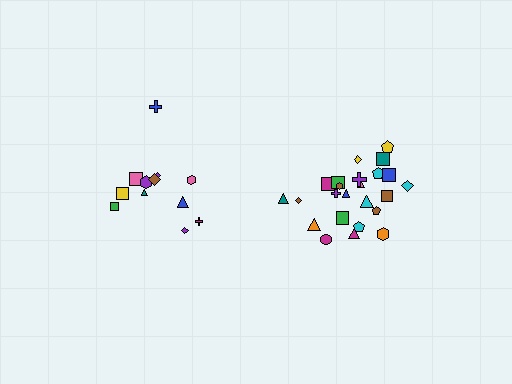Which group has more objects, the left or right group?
The right group.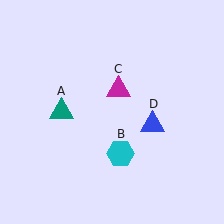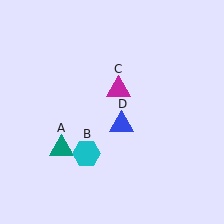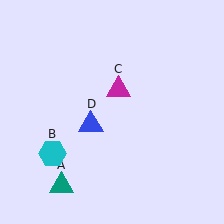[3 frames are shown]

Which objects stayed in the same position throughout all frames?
Magenta triangle (object C) remained stationary.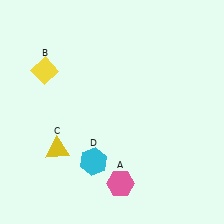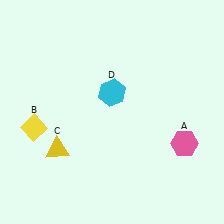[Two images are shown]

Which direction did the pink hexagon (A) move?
The pink hexagon (A) moved right.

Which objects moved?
The objects that moved are: the pink hexagon (A), the yellow diamond (B), the cyan hexagon (D).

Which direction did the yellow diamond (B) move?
The yellow diamond (B) moved down.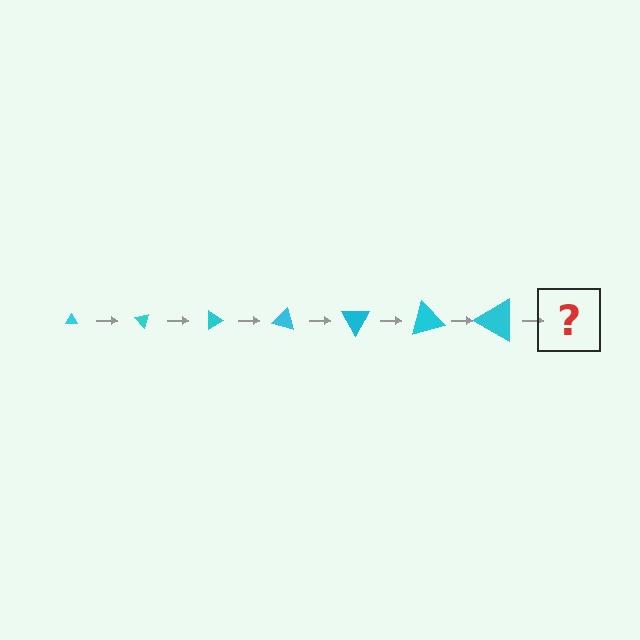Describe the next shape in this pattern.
It should be a triangle, larger than the previous one and rotated 315 degrees from the start.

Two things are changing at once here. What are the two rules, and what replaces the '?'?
The two rules are that the triangle grows larger each step and it rotates 45 degrees each step. The '?' should be a triangle, larger than the previous one and rotated 315 degrees from the start.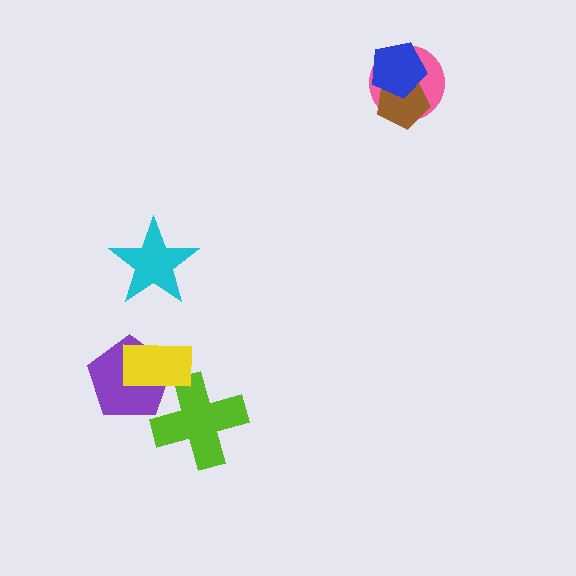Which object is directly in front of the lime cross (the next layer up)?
The purple pentagon is directly in front of the lime cross.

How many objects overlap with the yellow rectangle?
2 objects overlap with the yellow rectangle.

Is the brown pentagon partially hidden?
Yes, it is partially covered by another shape.